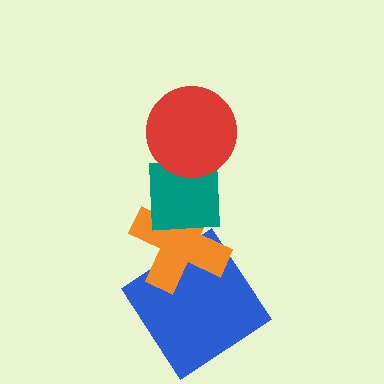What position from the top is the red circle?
The red circle is 1st from the top.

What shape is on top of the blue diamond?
The orange cross is on top of the blue diamond.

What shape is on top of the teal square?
The red circle is on top of the teal square.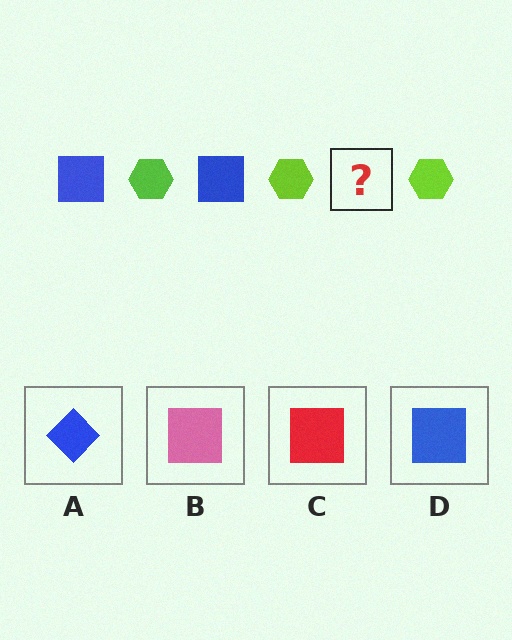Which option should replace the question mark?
Option D.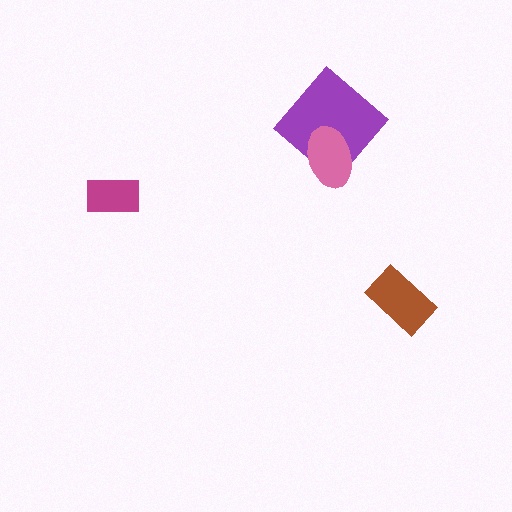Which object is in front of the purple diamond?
The pink ellipse is in front of the purple diamond.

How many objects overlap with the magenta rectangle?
0 objects overlap with the magenta rectangle.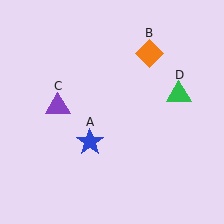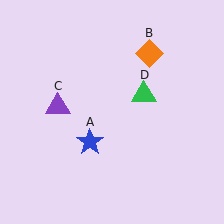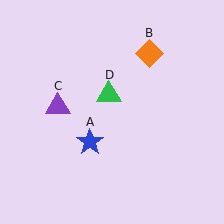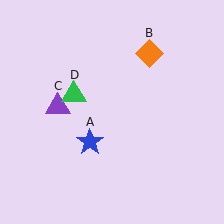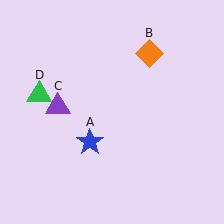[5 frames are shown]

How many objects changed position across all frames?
1 object changed position: green triangle (object D).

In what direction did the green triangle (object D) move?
The green triangle (object D) moved left.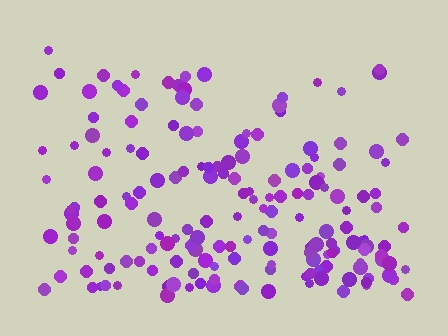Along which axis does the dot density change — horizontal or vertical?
Vertical.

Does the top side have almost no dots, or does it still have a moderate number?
Still a moderate number, just noticeably fewer than the bottom.